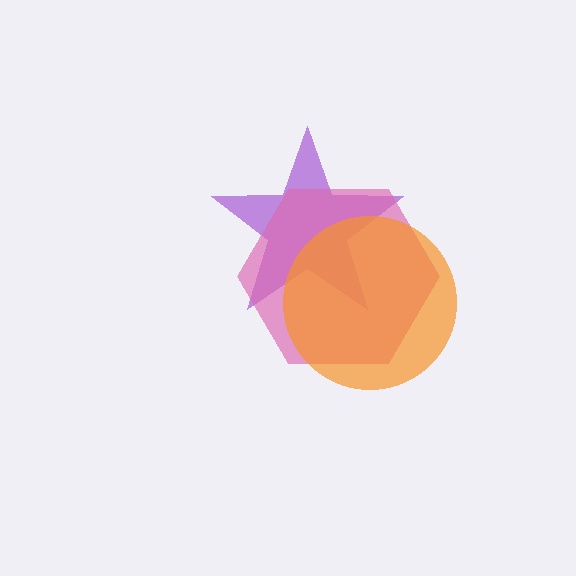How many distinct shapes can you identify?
There are 3 distinct shapes: a purple star, a pink hexagon, an orange circle.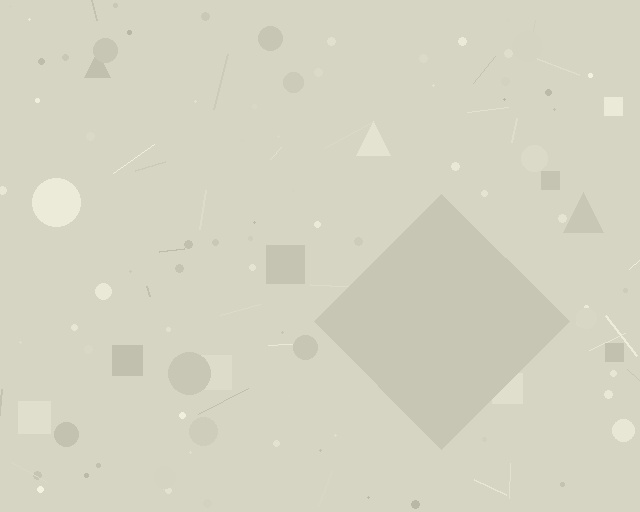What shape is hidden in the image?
A diamond is hidden in the image.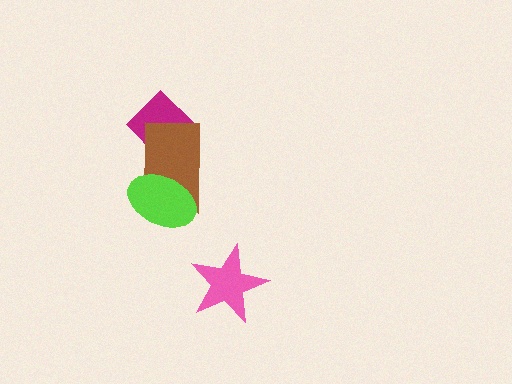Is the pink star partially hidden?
No, no other shape covers it.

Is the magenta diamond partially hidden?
Yes, it is partially covered by another shape.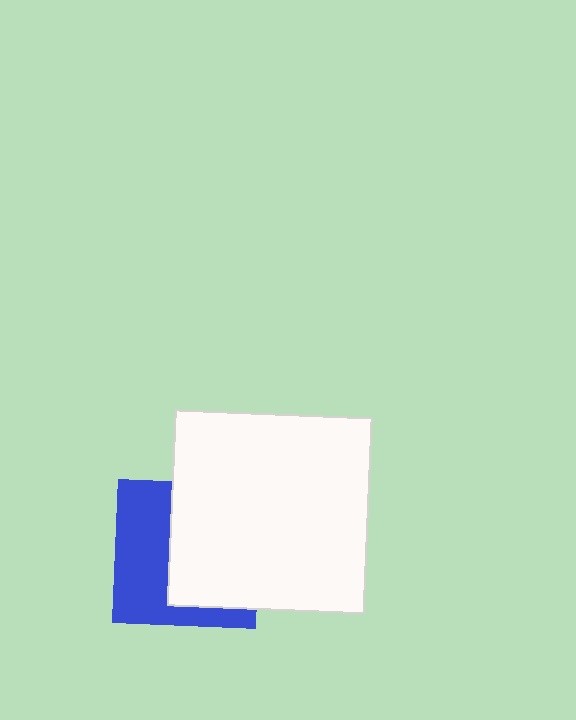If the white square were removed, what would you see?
You would see the complete blue square.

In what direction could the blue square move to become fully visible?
The blue square could move left. That would shift it out from behind the white square entirely.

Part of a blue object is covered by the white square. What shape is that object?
It is a square.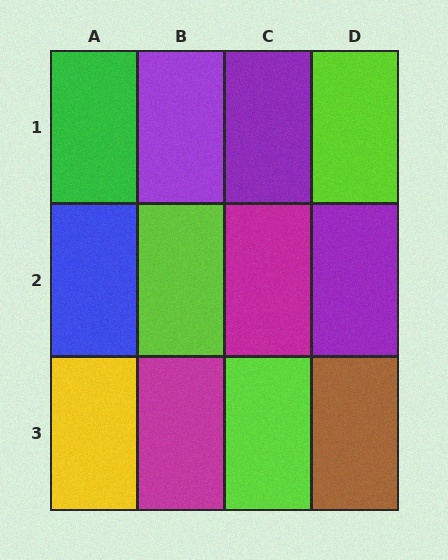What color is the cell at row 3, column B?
Magenta.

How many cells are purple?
3 cells are purple.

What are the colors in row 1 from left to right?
Green, purple, purple, lime.